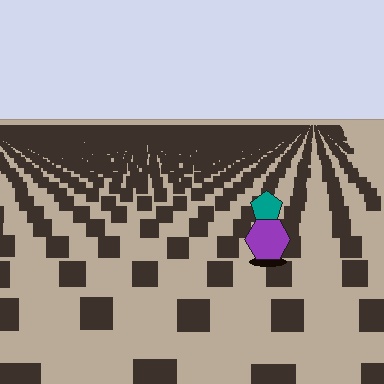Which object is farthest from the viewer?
The teal pentagon is farthest from the viewer. It appears smaller and the ground texture around it is denser.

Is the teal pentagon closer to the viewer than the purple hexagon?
No. The purple hexagon is closer — you can tell from the texture gradient: the ground texture is coarser near it.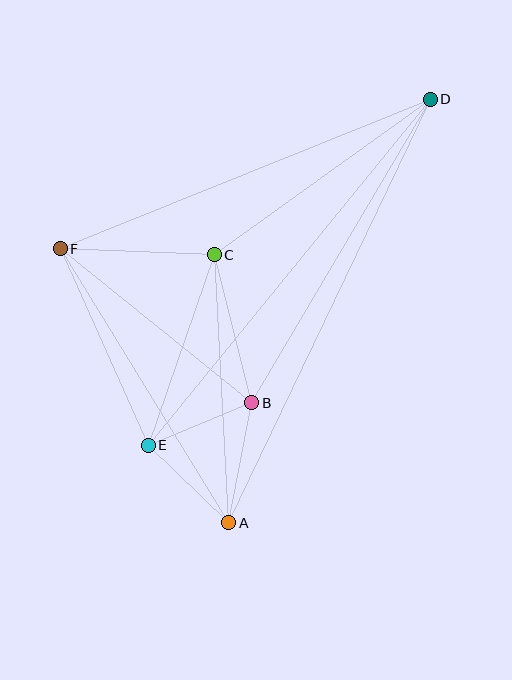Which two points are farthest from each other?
Points A and D are farthest from each other.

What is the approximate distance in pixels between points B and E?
The distance between B and E is approximately 112 pixels.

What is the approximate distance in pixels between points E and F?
The distance between E and F is approximately 216 pixels.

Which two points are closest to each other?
Points A and E are closest to each other.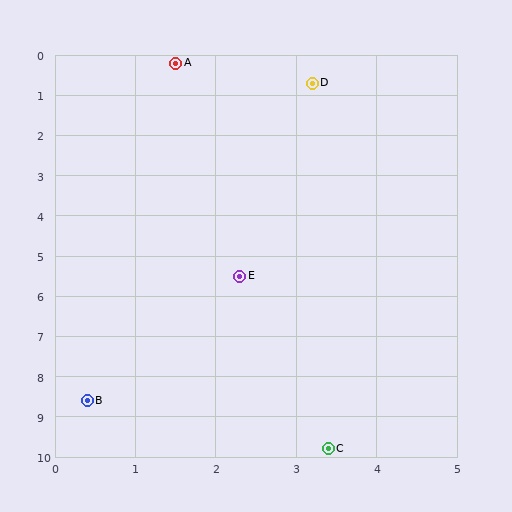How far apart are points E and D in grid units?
Points E and D are about 4.9 grid units apart.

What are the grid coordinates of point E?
Point E is at approximately (2.3, 5.5).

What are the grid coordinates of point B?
Point B is at approximately (0.4, 8.6).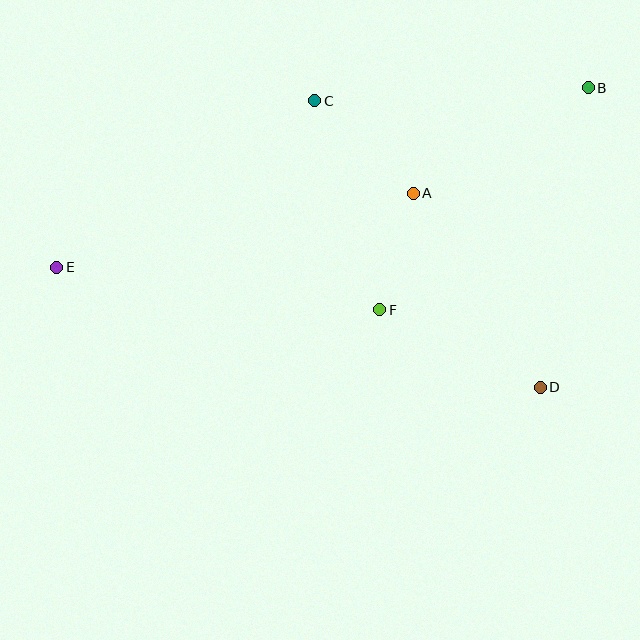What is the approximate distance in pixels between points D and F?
The distance between D and F is approximately 178 pixels.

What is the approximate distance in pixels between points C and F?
The distance between C and F is approximately 219 pixels.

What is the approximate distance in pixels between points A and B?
The distance between A and B is approximately 204 pixels.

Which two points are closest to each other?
Points A and F are closest to each other.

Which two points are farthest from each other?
Points B and E are farthest from each other.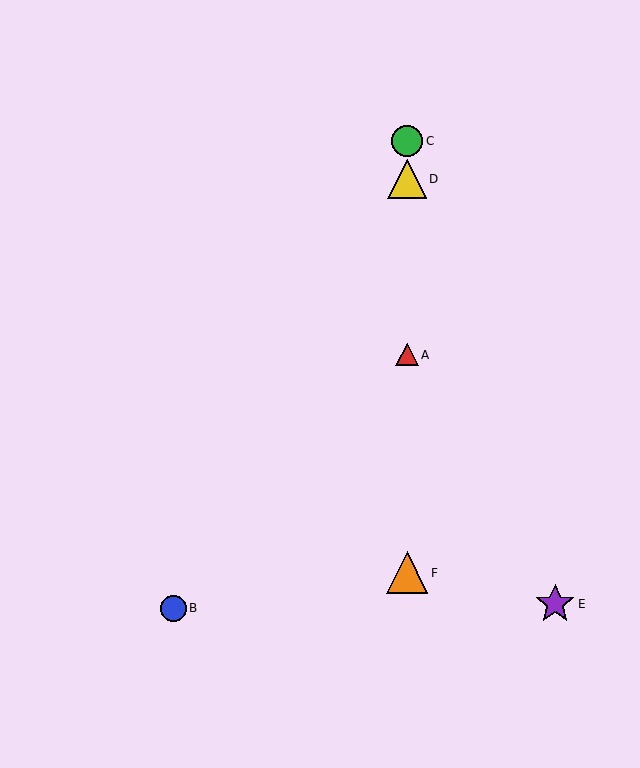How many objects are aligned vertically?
4 objects (A, C, D, F) are aligned vertically.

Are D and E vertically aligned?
No, D is at x≈407 and E is at x≈555.